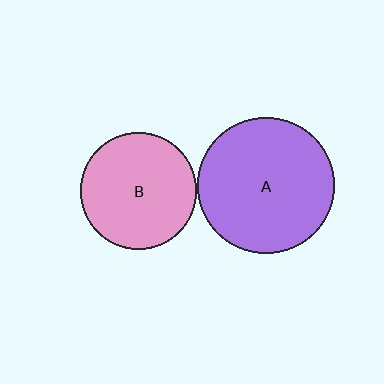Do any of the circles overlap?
No, none of the circles overlap.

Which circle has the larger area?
Circle A (purple).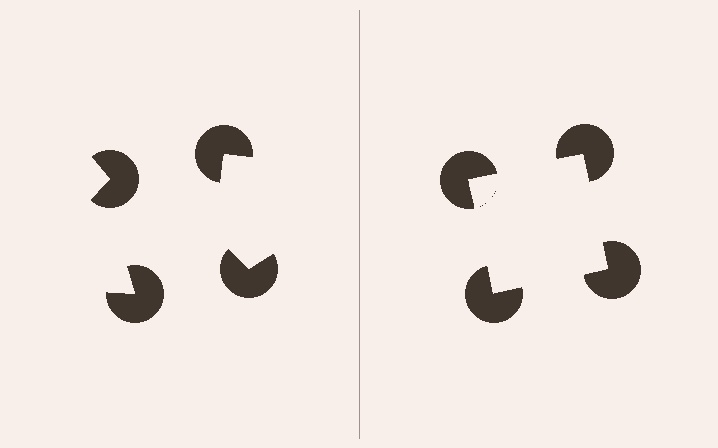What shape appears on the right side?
An illusory square.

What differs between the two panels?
The pac-man discs are positioned identically on both sides; only the wedge orientations differ. On the right they align to a square; on the left they are misaligned.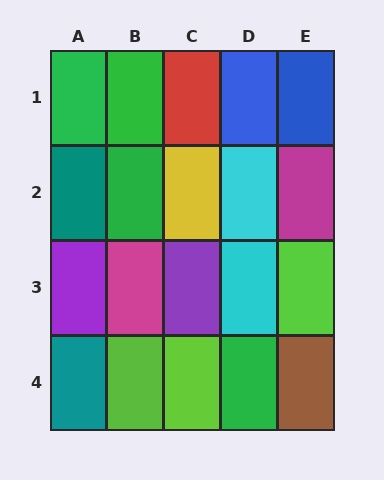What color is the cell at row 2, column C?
Yellow.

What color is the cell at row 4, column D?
Green.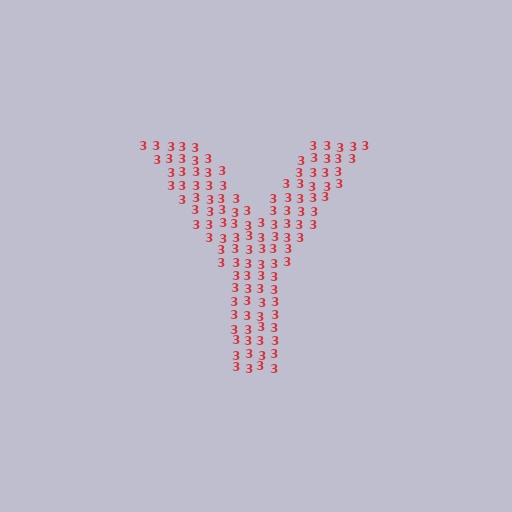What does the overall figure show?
The overall figure shows the letter Y.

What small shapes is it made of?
It is made of small digit 3's.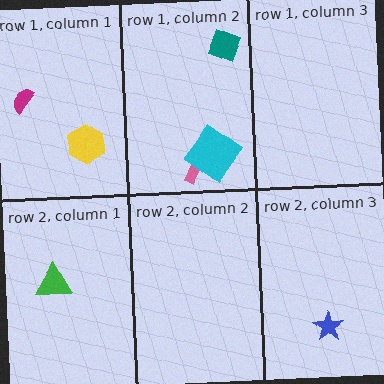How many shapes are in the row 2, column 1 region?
1.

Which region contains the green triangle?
The row 2, column 1 region.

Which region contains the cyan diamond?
The row 1, column 2 region.